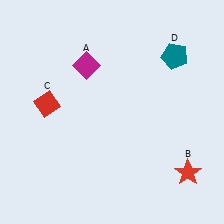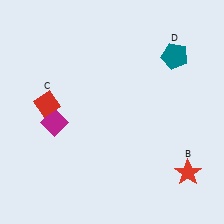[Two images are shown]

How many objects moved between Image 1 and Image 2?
1 object moved between the two images.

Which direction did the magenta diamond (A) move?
The magenta diamond (A) moved down.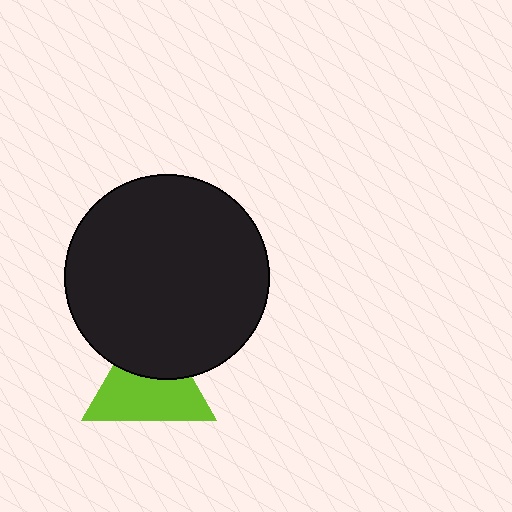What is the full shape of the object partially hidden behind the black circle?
The partially hidden object is a lime triangle.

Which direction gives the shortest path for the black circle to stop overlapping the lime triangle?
Moving up gives the shortest separation.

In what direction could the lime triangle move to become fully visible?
The lime triangle could move down. That would shift it out from behind the black circle entirely.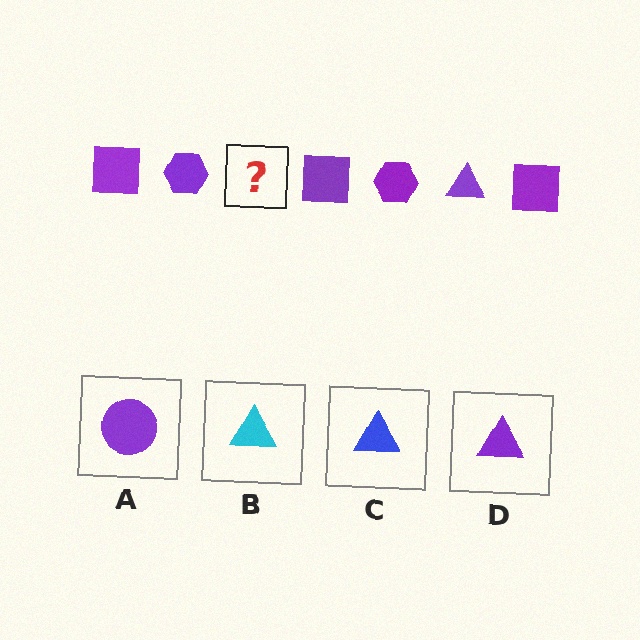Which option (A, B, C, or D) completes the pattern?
D.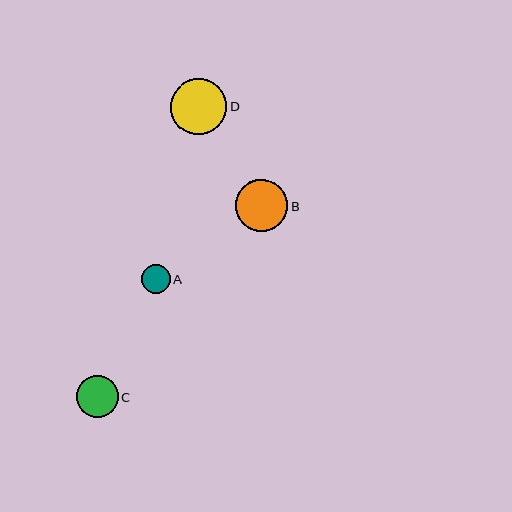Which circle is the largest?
Circle D is the largest with a size of approximately 56 pixels.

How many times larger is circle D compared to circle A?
Circle D is approximately 2.0 times the size of circle A.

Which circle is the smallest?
Circle A is the smallest with a size of approximately 28 pixels.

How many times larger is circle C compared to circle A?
Circle C is approximately 1.5 times the size of circle A.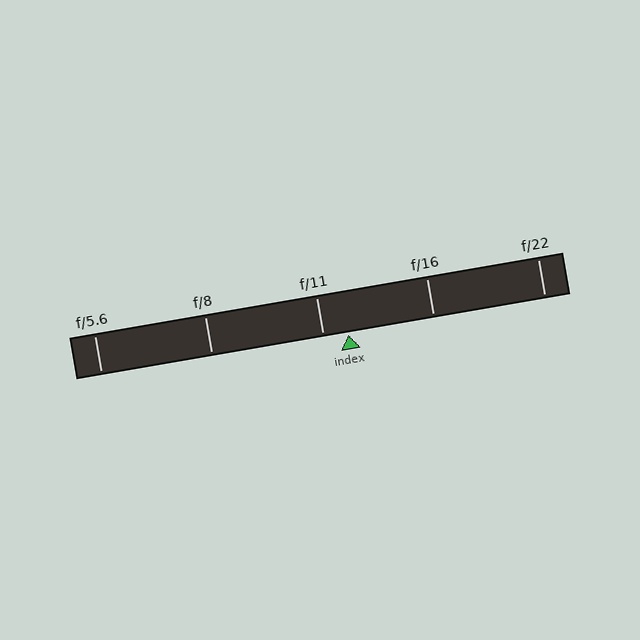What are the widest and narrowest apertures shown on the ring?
The widest aperture shown is f/5.6 and the narrowest is f/22.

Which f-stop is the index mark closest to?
The index mark is closest to f/11.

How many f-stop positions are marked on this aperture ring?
There are 5 f-stop positions marked.